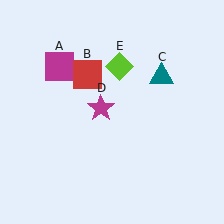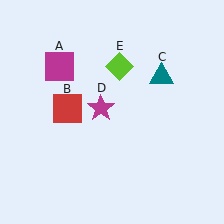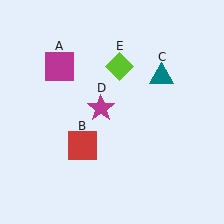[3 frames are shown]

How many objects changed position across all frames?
1 object changed position: red square (object B).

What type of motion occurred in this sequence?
The red square (object B) rotated counterclockwise around the center of the scene.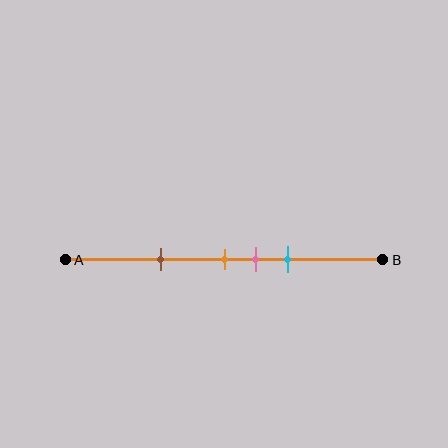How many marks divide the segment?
There are 4 marks dividing the segment.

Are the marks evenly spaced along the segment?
No, the marks are not evenly spaced.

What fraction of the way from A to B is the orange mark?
The orange mark is approximately 50% (0.5) of the way from A to B.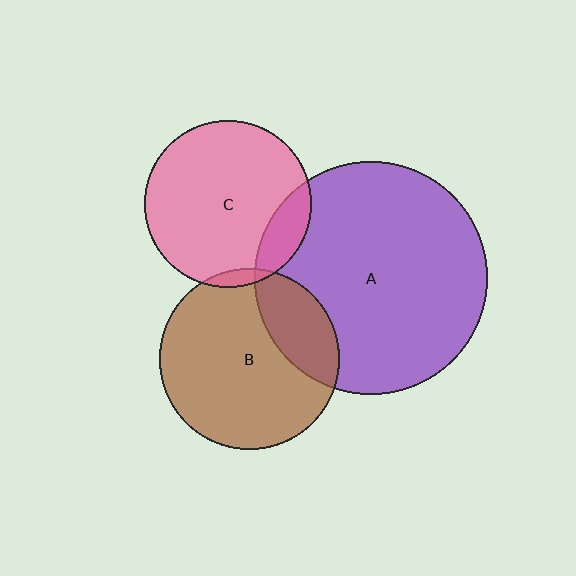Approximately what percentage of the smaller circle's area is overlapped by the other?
Approximately 15%.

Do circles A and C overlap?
Yes.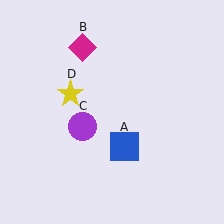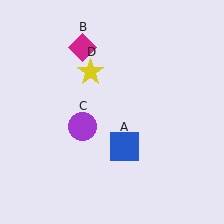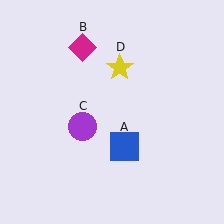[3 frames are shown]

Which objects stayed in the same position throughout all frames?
Blue square (object A) and magenta diamond (object B) and purple circle (object C) remained stationary.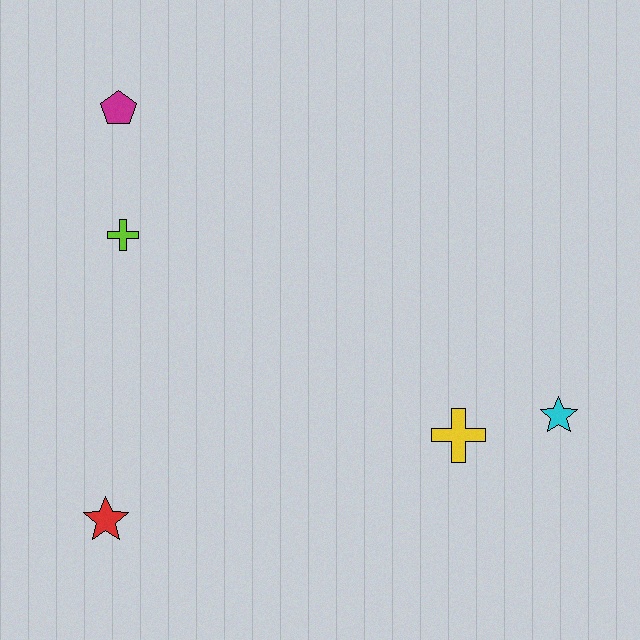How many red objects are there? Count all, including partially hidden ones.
There is 1 red object.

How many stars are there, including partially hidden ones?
There are 2 stars.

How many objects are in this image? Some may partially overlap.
There are 5 objects.